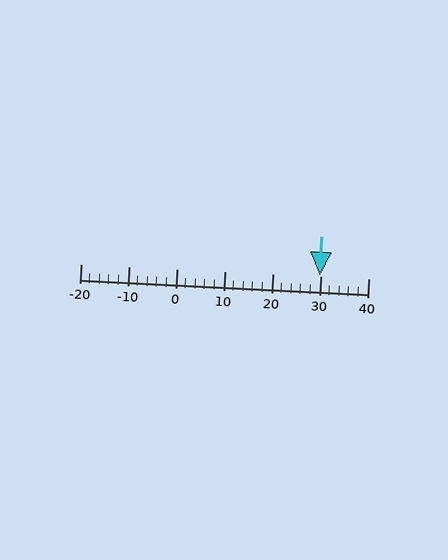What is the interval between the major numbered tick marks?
The major tick marks are spaced 10 units apart.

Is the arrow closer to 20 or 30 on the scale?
The arrow is closer to 30.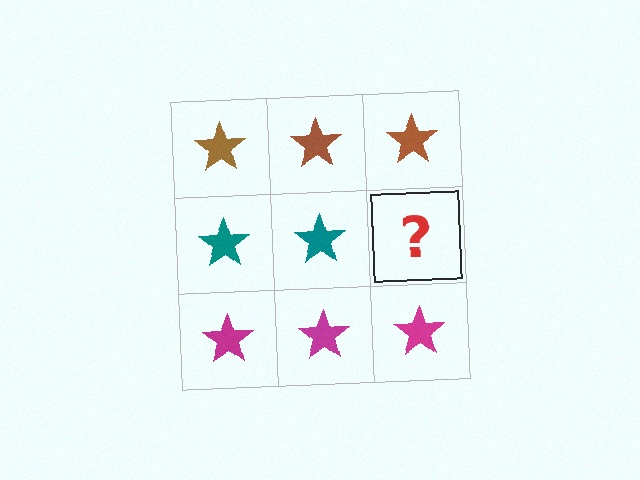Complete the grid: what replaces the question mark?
The question mark should be replaced with a teal star.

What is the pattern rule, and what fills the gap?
The rule is that each row has a consistent color. The gap should be filled with a teal star.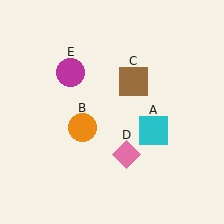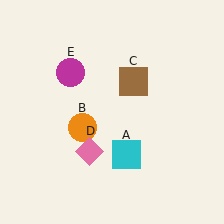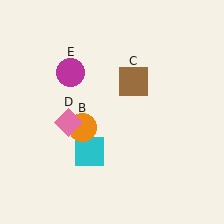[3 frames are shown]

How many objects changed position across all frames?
2 objects changed position: cyan square (object A), pink diamond (object D).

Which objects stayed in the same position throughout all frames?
Orange circle (object B) and brown square (object C) and magenta circle (object E) remained stationary.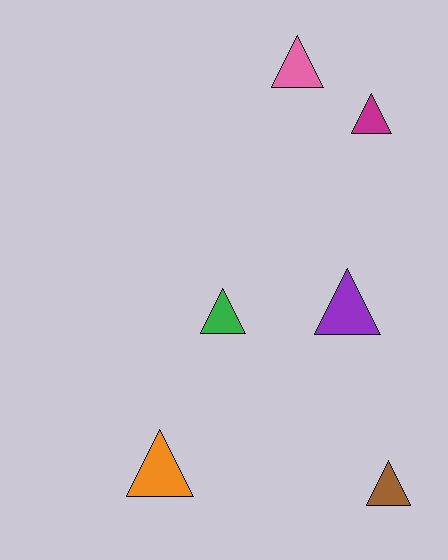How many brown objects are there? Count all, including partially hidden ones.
There is 1 brown object.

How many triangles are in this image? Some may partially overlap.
There are 6 triangles.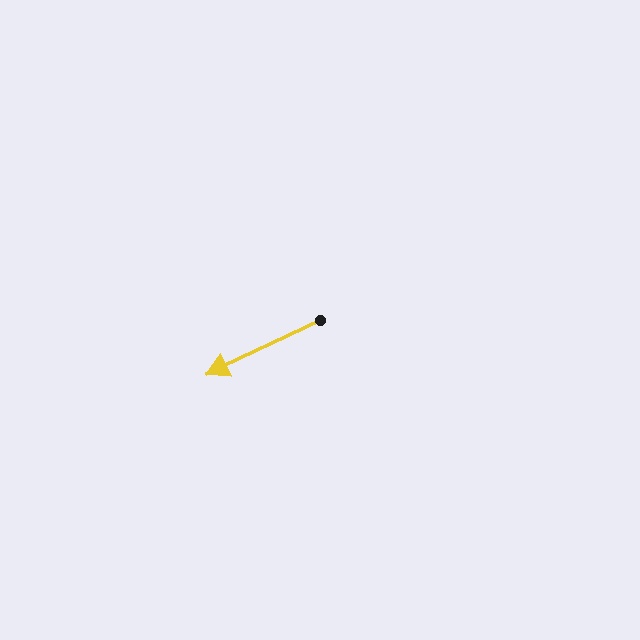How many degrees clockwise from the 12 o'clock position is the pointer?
Approximately 244 degrees.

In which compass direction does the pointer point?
Southwest.